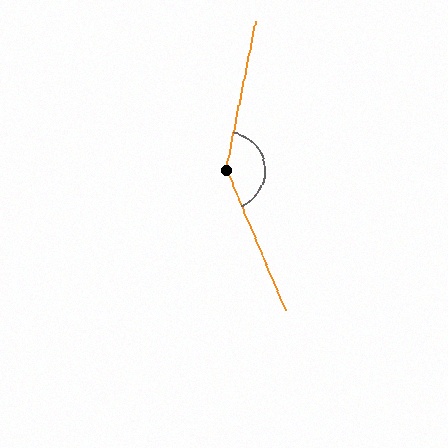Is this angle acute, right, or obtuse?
It is obtuse.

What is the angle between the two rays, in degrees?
Approximately 146 degrees.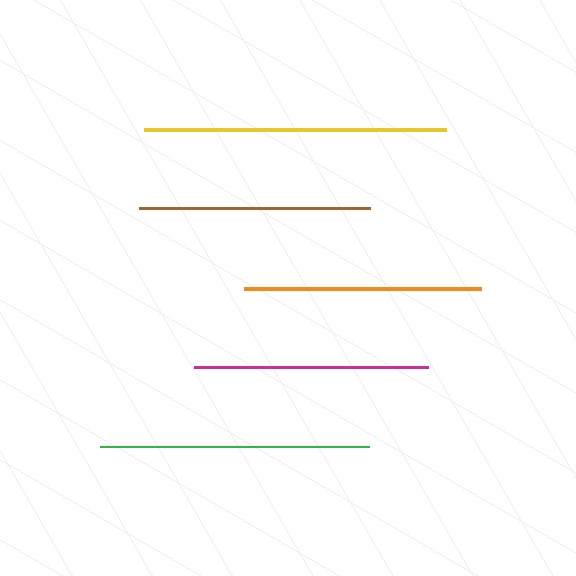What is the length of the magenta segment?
The magenta segment is approximately 235 pixels long.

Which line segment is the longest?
The yellow line is the longest at approximately 302 pixels.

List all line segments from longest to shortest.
From longest to shortest: yellow, green, orange, magenta, brown.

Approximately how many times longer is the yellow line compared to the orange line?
The yellow line is approximately 1.3 times the length of the orange line.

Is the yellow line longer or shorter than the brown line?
The yellow line is longer than the brown line.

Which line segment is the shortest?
The brown line is the shortest at approximately 231 pixels.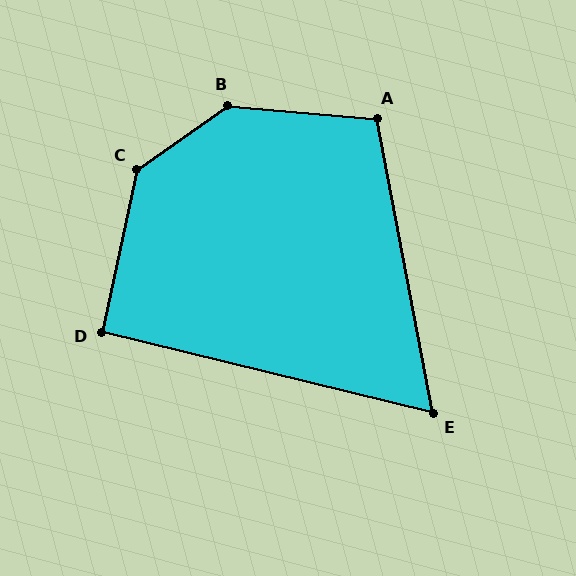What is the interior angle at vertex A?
Approximately 105 degrees (obtuse).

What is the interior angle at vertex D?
Approximately 91 degrees (approximately right).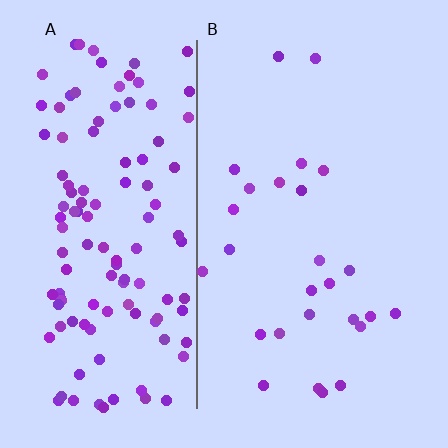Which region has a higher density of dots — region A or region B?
A (the left).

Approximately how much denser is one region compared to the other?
Approximately 4.6× — region A over region B.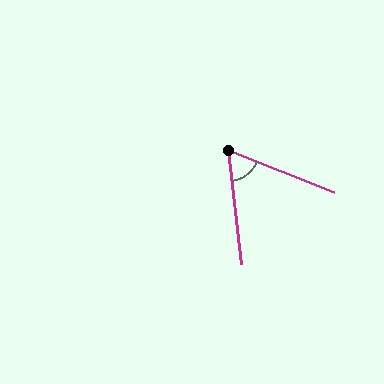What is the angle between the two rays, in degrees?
Approximately 62 degrees.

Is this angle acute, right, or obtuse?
It is acute.